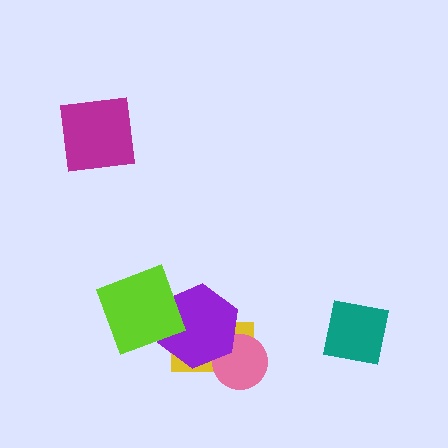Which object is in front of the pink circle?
The purple hexagon is in front of the pink circle.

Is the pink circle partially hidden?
Yes, it is partially covered by another shape.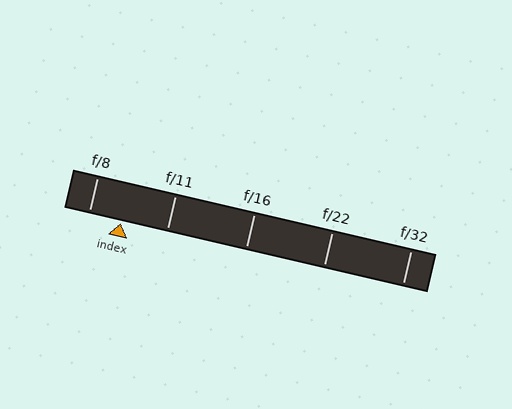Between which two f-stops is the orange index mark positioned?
The index mark is between f/8 and f/11.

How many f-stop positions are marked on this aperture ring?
There are 5 f-stop positions marked.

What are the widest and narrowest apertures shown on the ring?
The widest aperture shown is f/8 and the narrowest is f/32.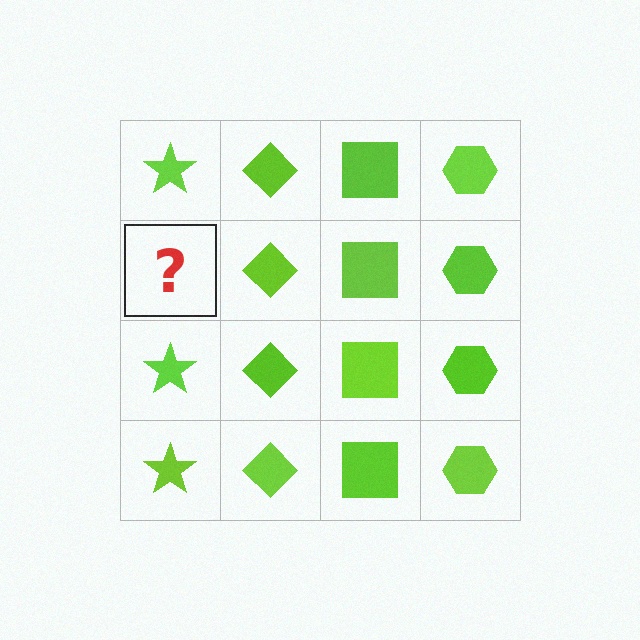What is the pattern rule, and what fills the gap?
The rule is that each column has a consistent shape. The gap should be filled with a lime star.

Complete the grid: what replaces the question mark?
The question mark should be replaced with a lime star.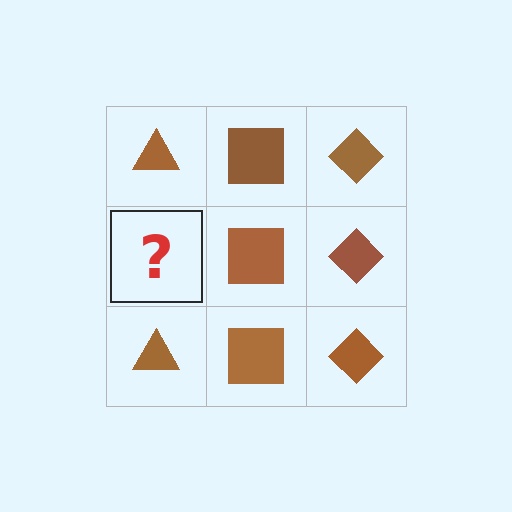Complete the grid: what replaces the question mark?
The question mark should be replaced with a brown triangle.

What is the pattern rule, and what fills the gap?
The rule is that each column has a consistent shape. The gap should be filled with a brown triangle.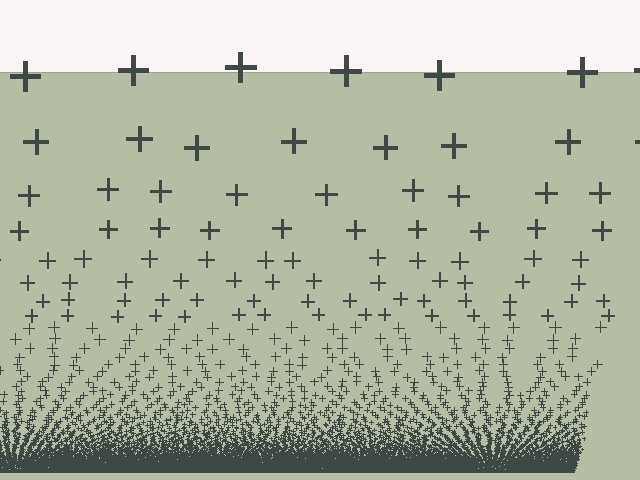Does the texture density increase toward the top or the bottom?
Density increases toward the bottom.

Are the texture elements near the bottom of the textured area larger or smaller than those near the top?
Smaller. The gradient is inverted — elements near the bottom are smaller and denser.